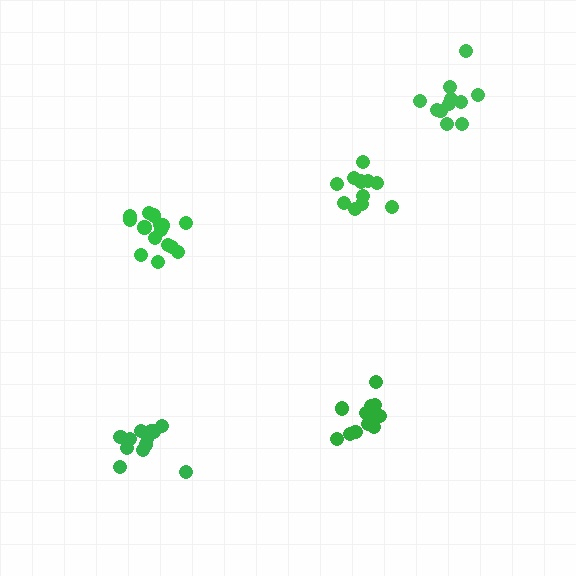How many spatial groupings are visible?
There are 5 spatial groupings.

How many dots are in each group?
Group 1: 12 dots, Group 2: 15 dots, Group 3: 12 dots, Group 4: 12 dots, Group 5: 11 dots (62 total).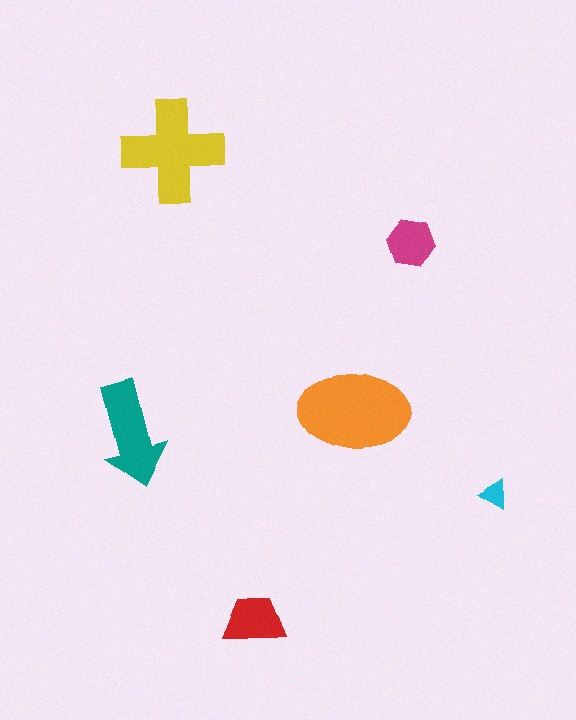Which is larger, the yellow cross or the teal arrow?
The yellow cross.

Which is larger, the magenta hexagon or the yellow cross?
The yellow cross.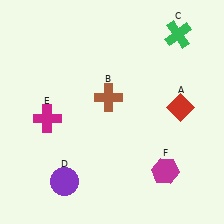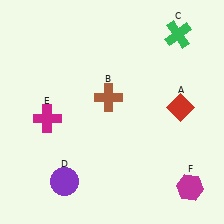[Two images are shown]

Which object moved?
The magenta hexagon (F) moved right.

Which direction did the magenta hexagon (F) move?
The magenta hexagon (F) moved right.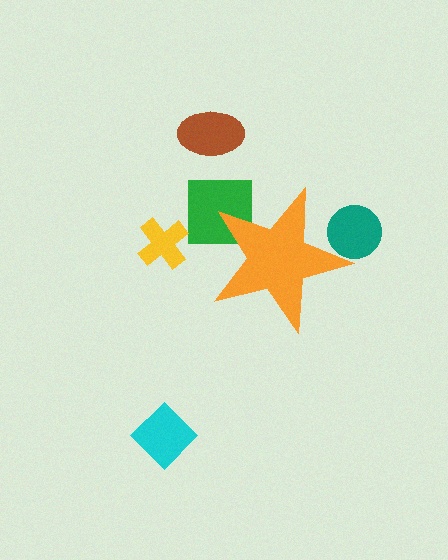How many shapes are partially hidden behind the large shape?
2 shapes are partially hidden.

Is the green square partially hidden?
Yes, the green square is partially hidden behind the orange star.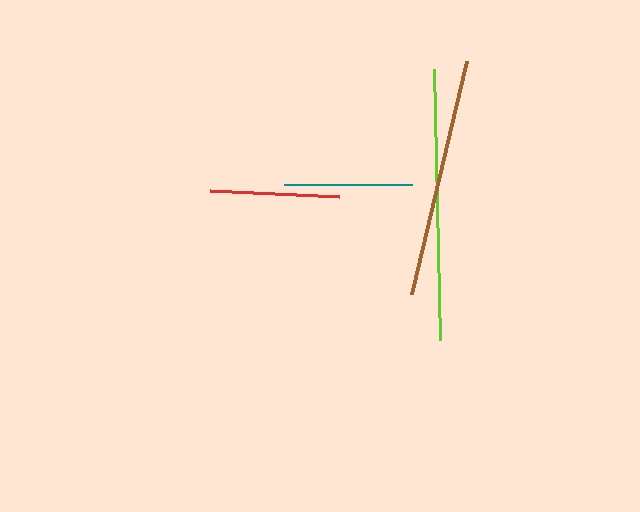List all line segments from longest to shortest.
From longest to shortest: lime, brown, red, teal.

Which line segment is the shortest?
The teal line is the shortest at approximately 128 pixels.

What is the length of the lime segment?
The lime segment is approximately 271 pixels long.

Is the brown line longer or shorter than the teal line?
The brown line is longer than the teal line.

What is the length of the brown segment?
The brown segment is approximately 240 pixels long.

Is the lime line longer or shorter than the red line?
The lime line is longer than the red line.